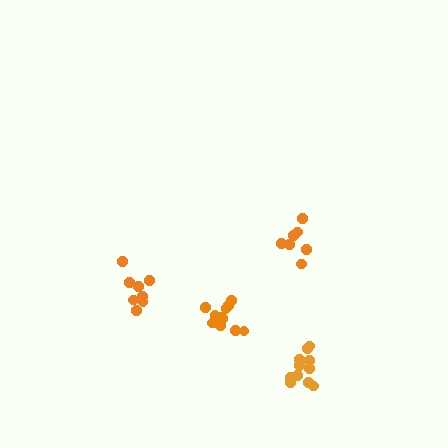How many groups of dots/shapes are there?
There are 4 groups.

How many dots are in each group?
Group 1: 11 dots, Group 2: 8 dots, Group 3: 7 dots, Group 4: 11 dots (37 total).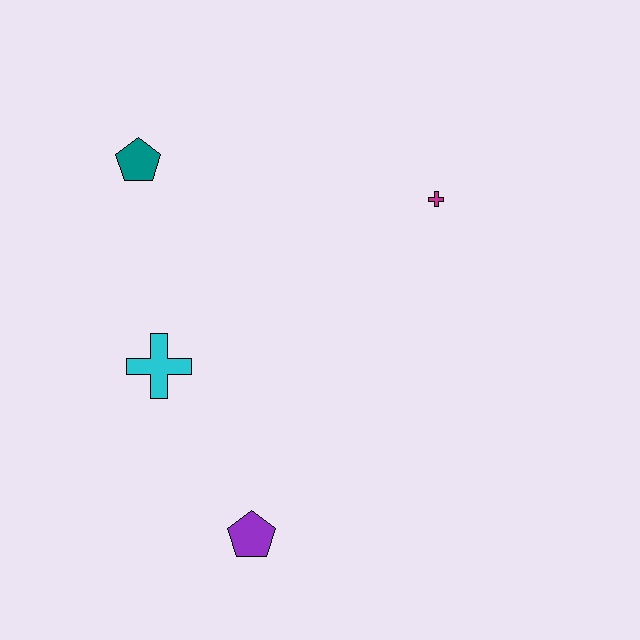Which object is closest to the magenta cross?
The teal pentagon is closest to the magenta cross.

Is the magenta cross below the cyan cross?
No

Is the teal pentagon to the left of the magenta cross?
Yes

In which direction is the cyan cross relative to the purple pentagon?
The cyan cross is above the purple pentagon.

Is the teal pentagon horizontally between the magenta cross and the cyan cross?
No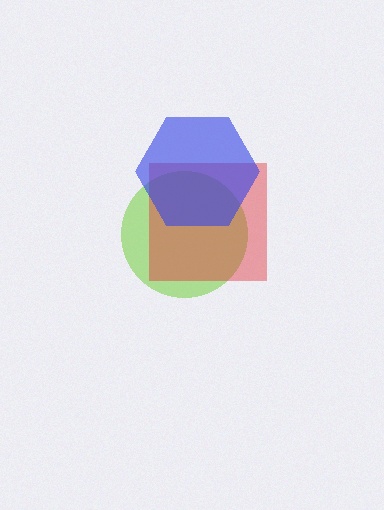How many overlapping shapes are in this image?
There are 3 overlapping shapes in the image.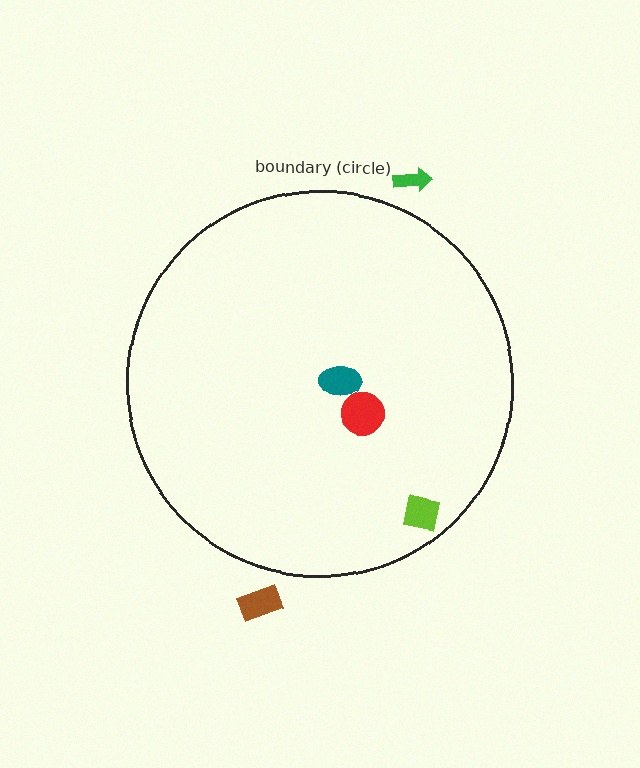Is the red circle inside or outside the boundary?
Inside.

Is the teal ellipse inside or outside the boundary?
Inside.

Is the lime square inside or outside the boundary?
Inside.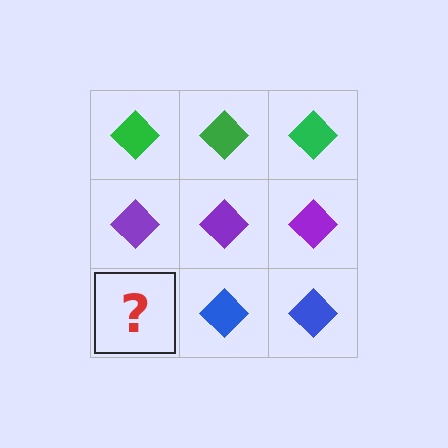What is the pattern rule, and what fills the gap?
The rule is that each row has a consistent color. The gap should be filled with a blue diamond.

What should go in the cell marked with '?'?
The missing cell should contain a blue diamond.